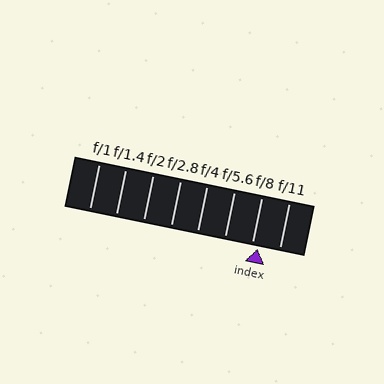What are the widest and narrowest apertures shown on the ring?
The widest aperture shown is f/1 and the narrowest is f/11.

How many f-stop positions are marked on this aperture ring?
There are 8 f-stop positions marked.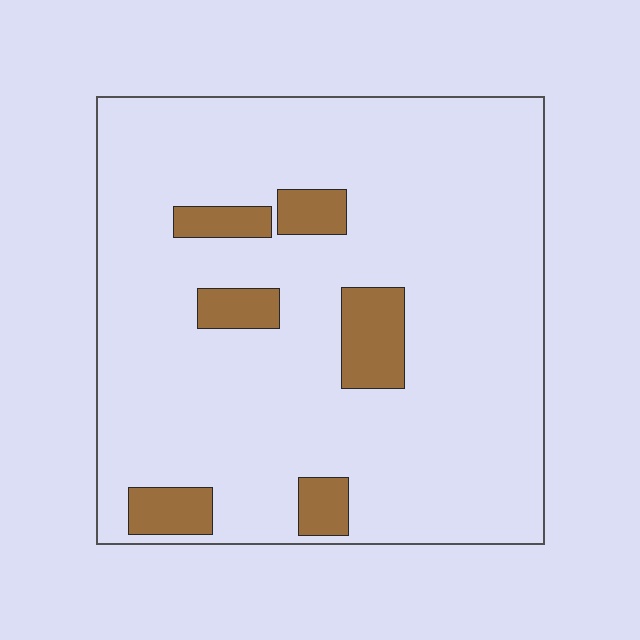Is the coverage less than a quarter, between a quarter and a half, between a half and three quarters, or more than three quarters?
Less than a quarter.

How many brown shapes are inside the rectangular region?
6.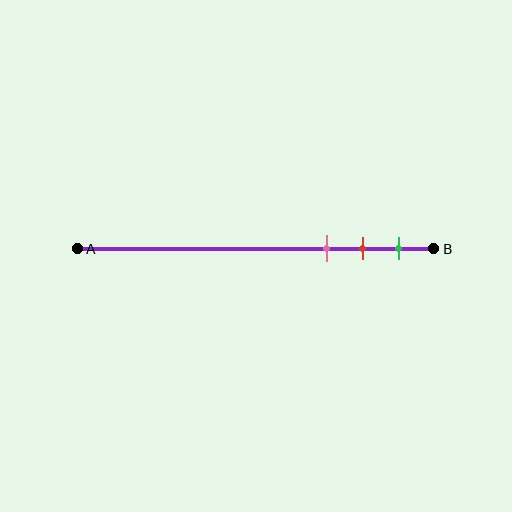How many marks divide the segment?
There are 3 marks dividing the segment.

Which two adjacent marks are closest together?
The red and green marks are the closest adjacent pair.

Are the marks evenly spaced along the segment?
Yes, the marks are approximately evenly spaced.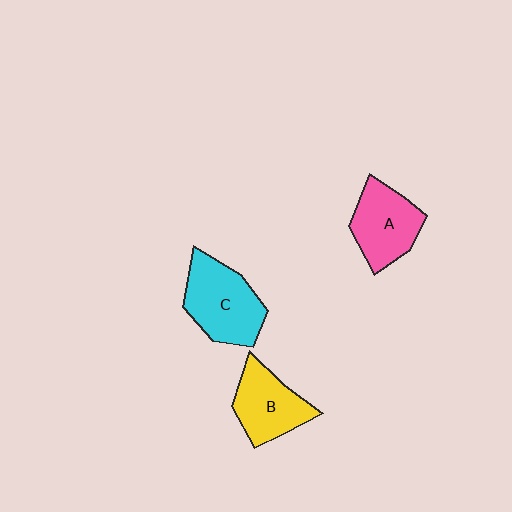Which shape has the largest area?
Shape C (cyan).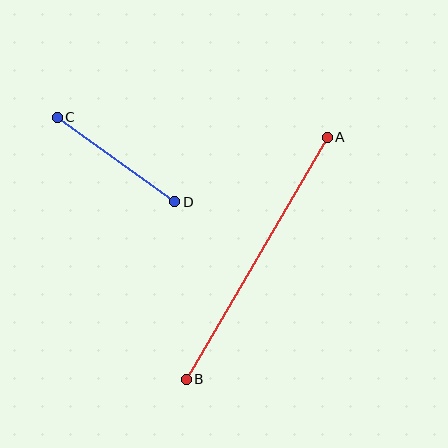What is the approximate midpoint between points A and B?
The midpoint is at approximately (257, 258) pixels.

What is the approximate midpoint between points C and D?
The midpoint is at approximately (116, 159) pixels.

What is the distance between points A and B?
The distance is approximately 280 pixels.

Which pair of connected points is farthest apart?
Points A and B are farthest apart.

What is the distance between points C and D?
The distance is approximately 145 pixels.